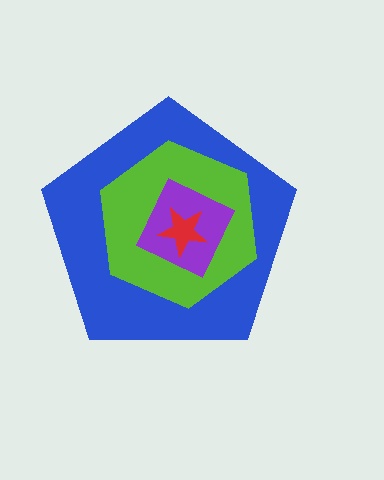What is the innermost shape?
The red star.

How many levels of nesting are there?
4.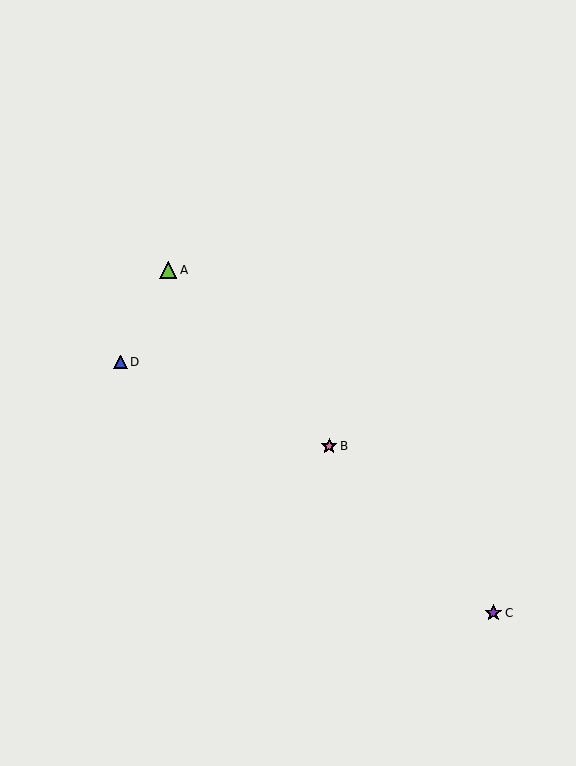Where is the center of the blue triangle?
The center of the blue triangle is at (121, 362).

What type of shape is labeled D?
Shape D is a blue triangle.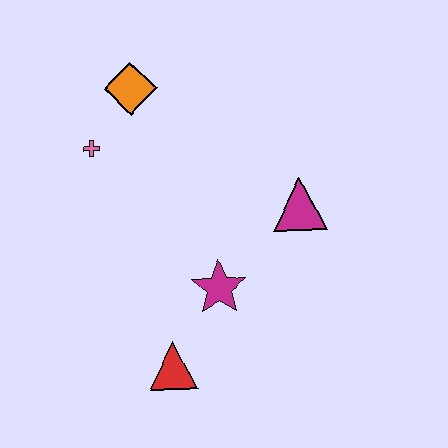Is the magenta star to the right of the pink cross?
Yes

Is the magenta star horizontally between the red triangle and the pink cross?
No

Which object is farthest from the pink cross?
The red triangle is farthest from the pink cross.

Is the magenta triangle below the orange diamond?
Yes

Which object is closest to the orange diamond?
The pink cross is closest to the orange diamond.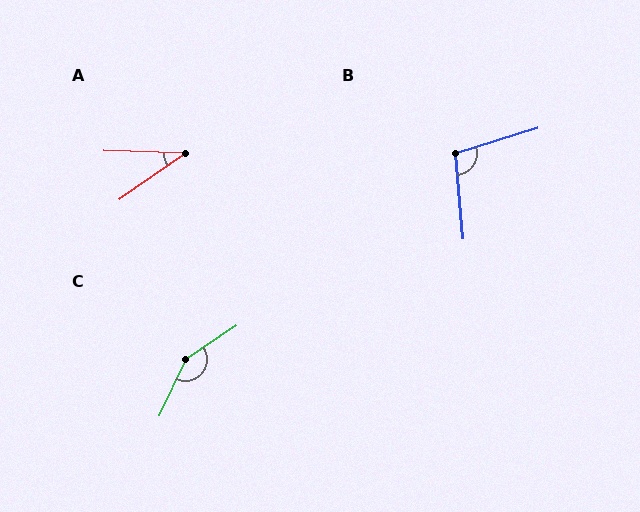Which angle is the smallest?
A, at approximately 37 degrees.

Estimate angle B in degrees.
Approximately 103 degrees.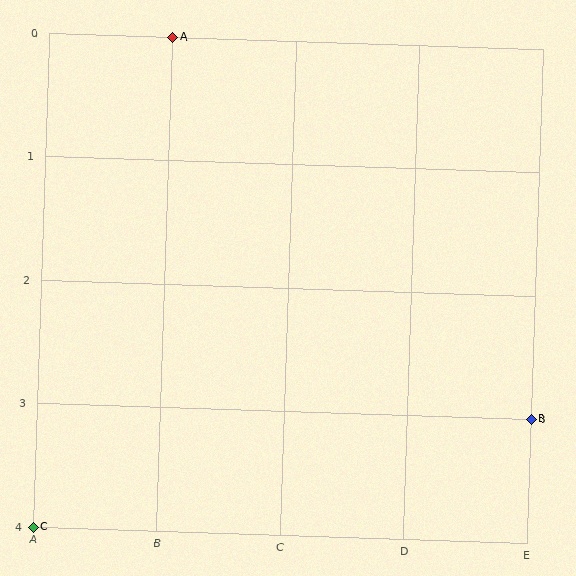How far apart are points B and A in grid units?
Points B and A are 3 columns and 3 rows apart (about 4.2 grid units diagonally).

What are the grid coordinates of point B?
Point B is at grid coordinates (E, 3).